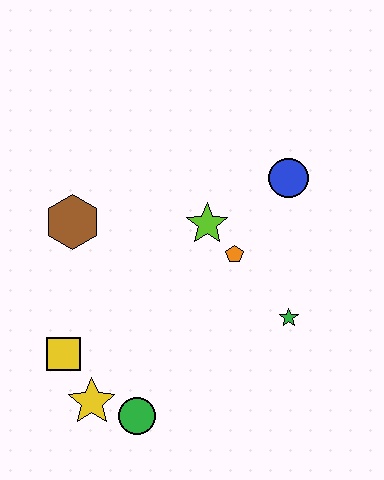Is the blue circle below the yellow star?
No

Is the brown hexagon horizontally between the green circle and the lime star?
No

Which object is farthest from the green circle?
The blue circle is farthest from the green circle.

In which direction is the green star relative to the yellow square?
The green star is to the right of the yellow square.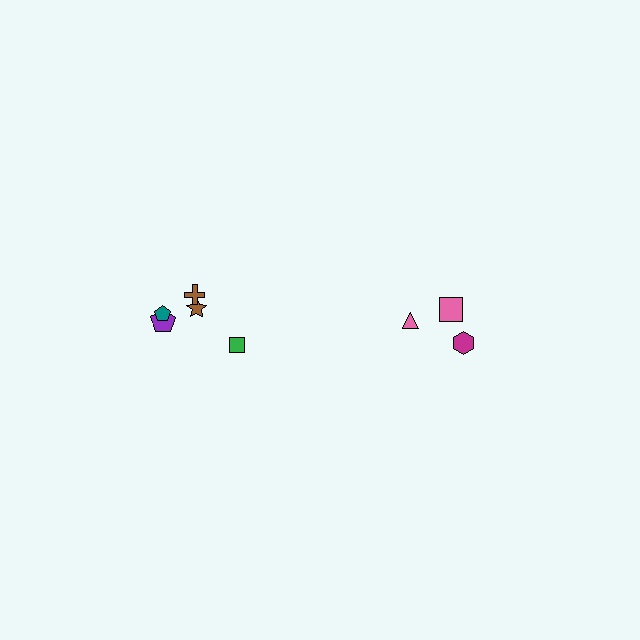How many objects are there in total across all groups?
There are 8 objects.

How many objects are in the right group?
There are 3 objects.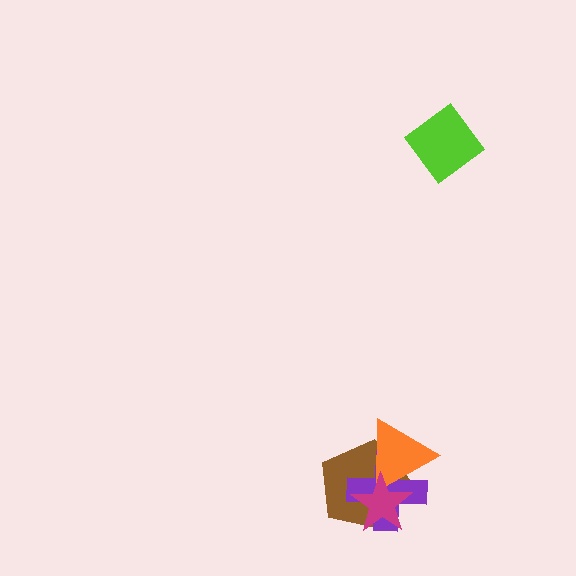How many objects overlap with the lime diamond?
0 objects overlap with the lime diamond.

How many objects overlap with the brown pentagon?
3 objects overlap with the brown pentagon.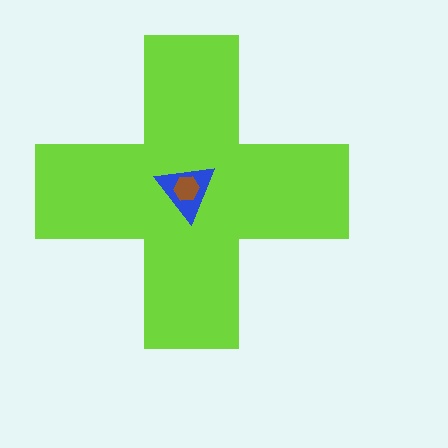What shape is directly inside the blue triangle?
The brown hexagon.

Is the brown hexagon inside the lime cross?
Yes.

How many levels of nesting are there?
3.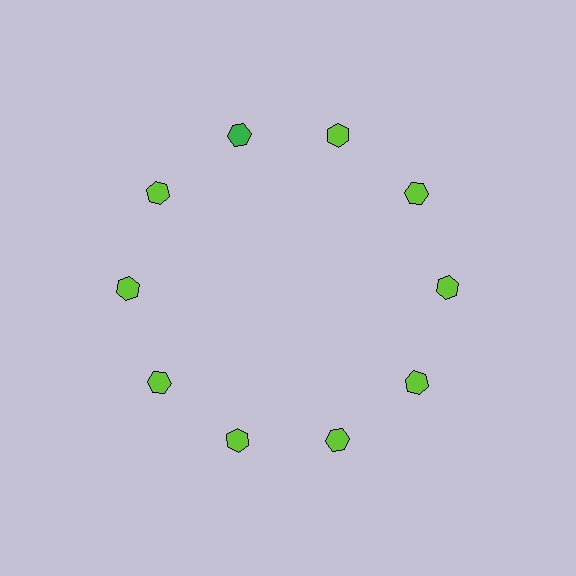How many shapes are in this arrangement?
There are 10 shapes arranged in a ring pattern.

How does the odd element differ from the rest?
It has a different color: green instead of lime.